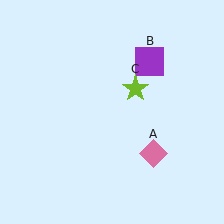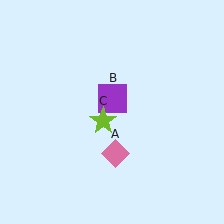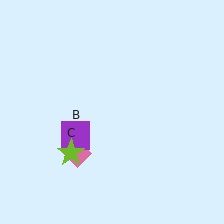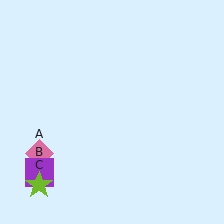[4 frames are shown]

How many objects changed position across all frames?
3 objects changed position: pink diamond (object A), purple square (object B), lime star (object C).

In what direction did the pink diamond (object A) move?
The pink diamond (object A) moved left.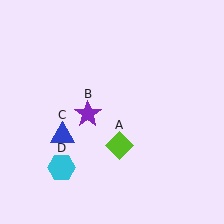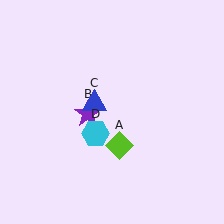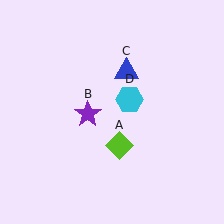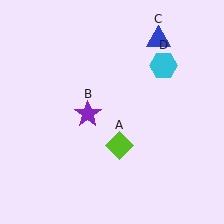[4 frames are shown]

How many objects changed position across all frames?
2 objects changed position: blue triangle (object C), cyan hexagon (object D).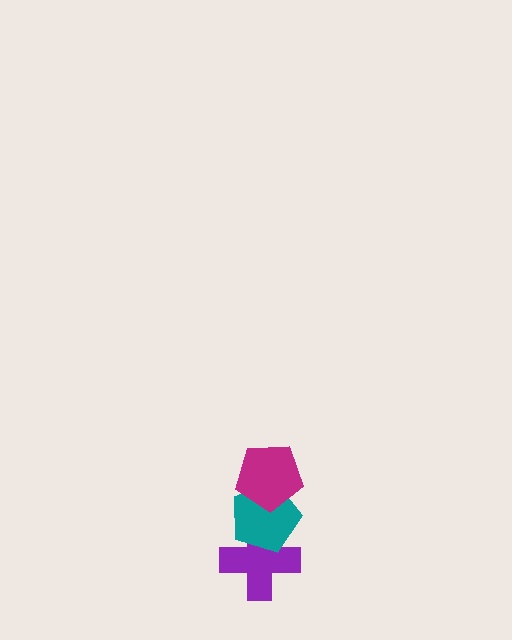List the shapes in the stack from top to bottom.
From top to bottom: the magenta pentagon, the teal pentagon, the purple cross.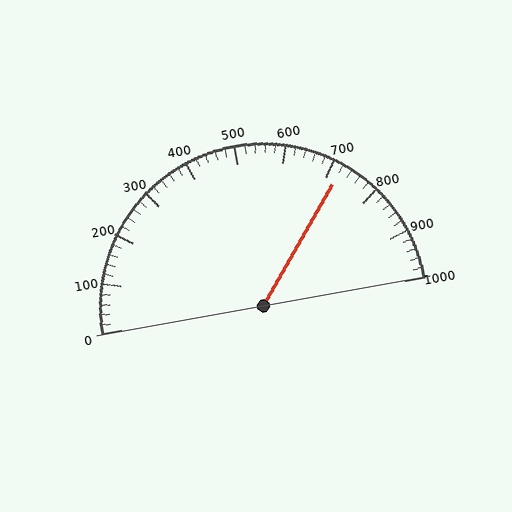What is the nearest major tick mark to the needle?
The nearest major tick mark is 700.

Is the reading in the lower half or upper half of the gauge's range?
The reading is in the upper half of the range (0 to 1000).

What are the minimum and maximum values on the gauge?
The gauge ranges from 0 to 1000.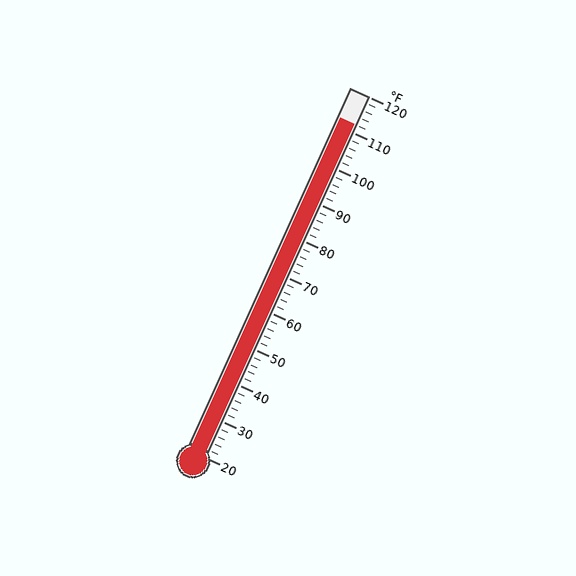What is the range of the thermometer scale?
The thermometer scale ranges from 20°F to 120°F.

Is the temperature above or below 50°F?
The temperature is above 50°F.